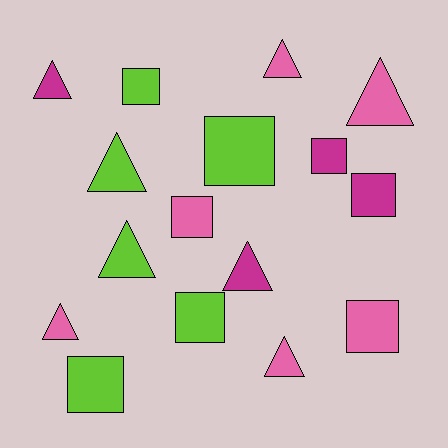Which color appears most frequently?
Pink, with 6 objects.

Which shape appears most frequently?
Square, with 8 objects.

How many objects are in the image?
There are 16 objects.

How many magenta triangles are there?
There are 2 magenta triangles.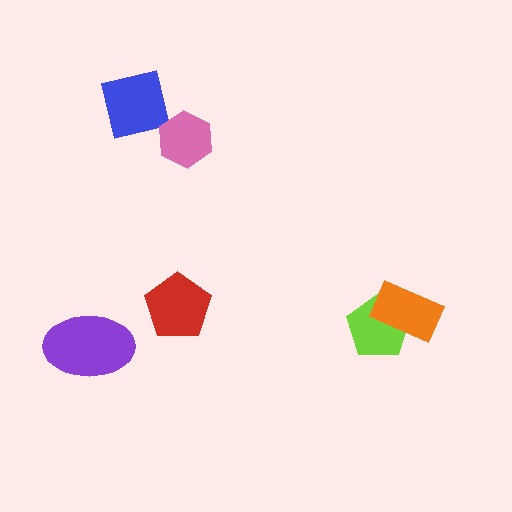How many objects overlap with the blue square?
1 object overlaps with the blue square.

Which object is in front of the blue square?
The pink hexagon is in front of the blue square.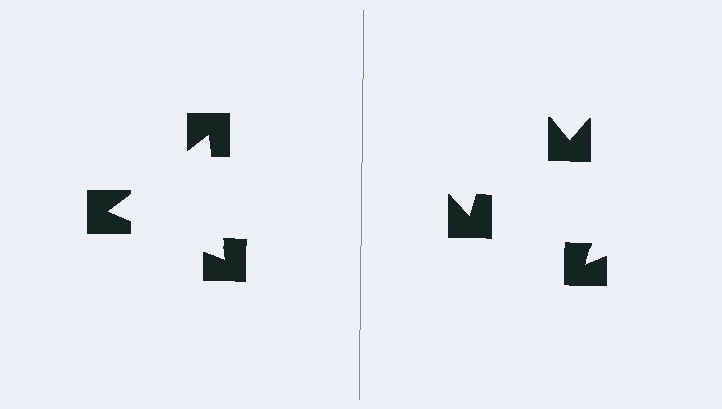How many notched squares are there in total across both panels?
6 — 3 on each side.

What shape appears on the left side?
An illusory triangle.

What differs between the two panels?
The notched squares are positioned identically on both sides; only the wedge orientations differ. On the left they align to a triangle; on the right they are misaligned.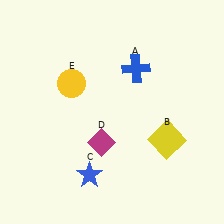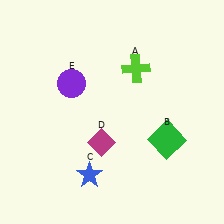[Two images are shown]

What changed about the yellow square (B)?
In Image 1, B is yellow. In Image 2, it changed to green.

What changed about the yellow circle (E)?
In Image 1, E is yellow. In Image 2, it changed to purple.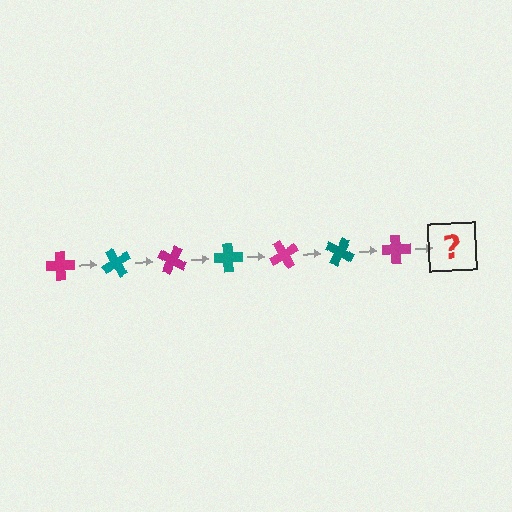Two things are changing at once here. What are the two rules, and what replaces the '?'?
The two rules are that it rotates 60 degrees each step and the color cycles through magenta and teal. The '?' should be a teal cross, rotated 420 degrees from the start.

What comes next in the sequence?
The next element should be a teal cross, rotated 420 degrees from the start.